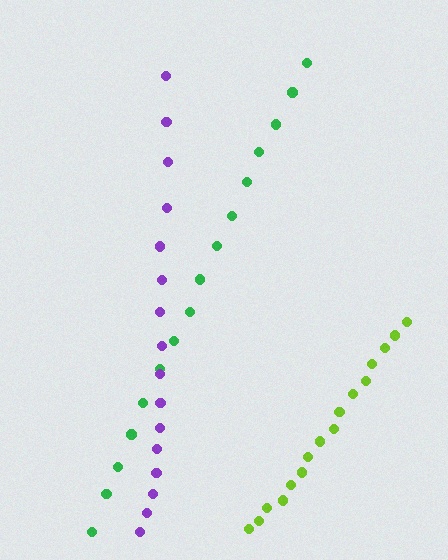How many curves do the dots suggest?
There are 3 distinct paths.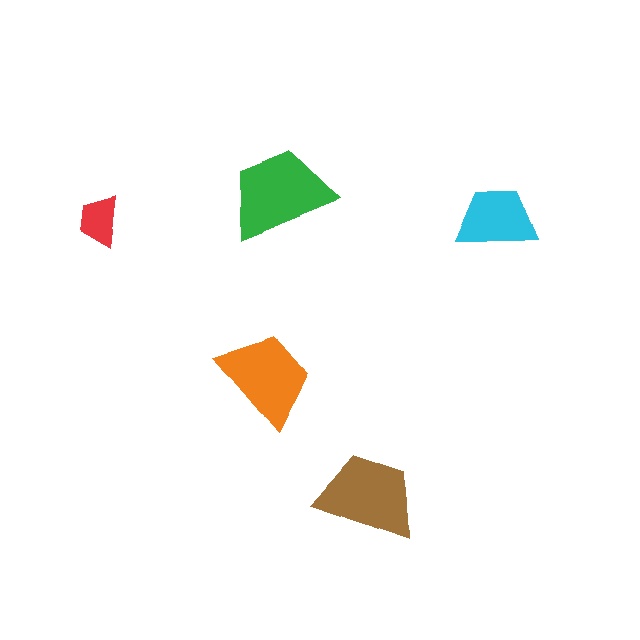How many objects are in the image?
There are 5 objects in the image.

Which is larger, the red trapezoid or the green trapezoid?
The green one.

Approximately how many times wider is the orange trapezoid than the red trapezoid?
About 2 times wider.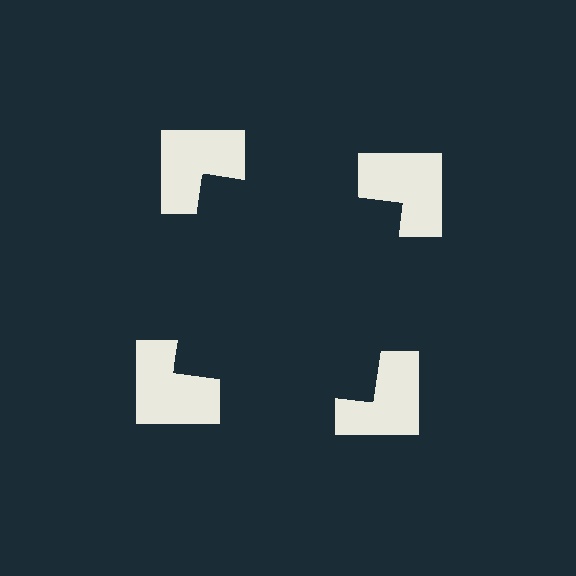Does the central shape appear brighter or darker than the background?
It typically appears slightly darker than the background, even though no actual brightness change is drawn.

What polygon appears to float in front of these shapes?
An illusory square — its edges are inferred from the aligned wedge cuts in the notched squares, not physically drawn.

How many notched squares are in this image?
There are 4 — one at each vertex of the illusory square.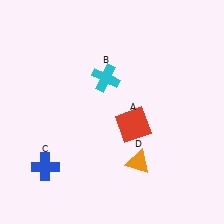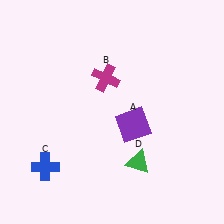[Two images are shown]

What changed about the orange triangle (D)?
In Image 1, D is orange. In Image 2, it changed to green.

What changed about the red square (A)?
In Image 1, A is red. In Image 2, it changed to purple.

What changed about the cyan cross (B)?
In Image 1, B is cyan. In Image 2, it changed to magenta.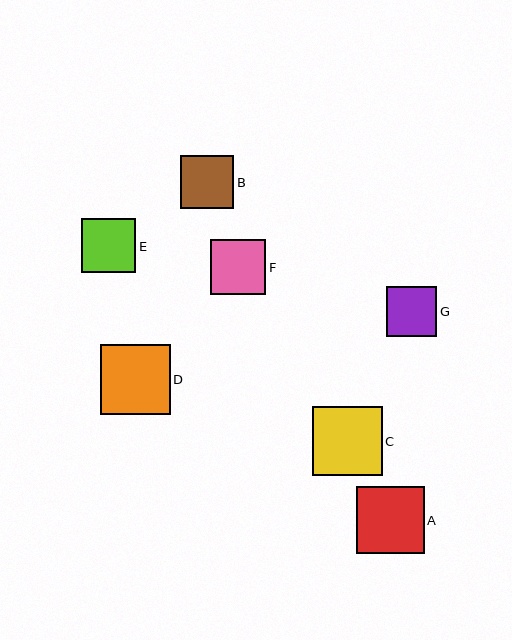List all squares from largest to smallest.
From largest to smallest: D, C, A, F, E, B, G.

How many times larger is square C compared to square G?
Square C is approximately 1.4 times the size of square G.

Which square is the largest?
Square D is the largest with a size of approximately 70 pixels.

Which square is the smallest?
Square G is the smallest with a size of approximately 50 pixels.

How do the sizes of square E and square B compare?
Square E and square B are approximately the same size.